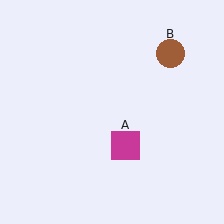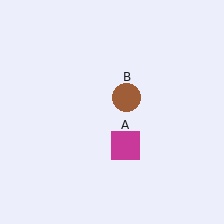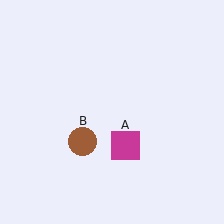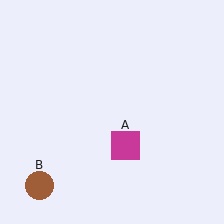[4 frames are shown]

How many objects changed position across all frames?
1 object changed position: brown circle (object B).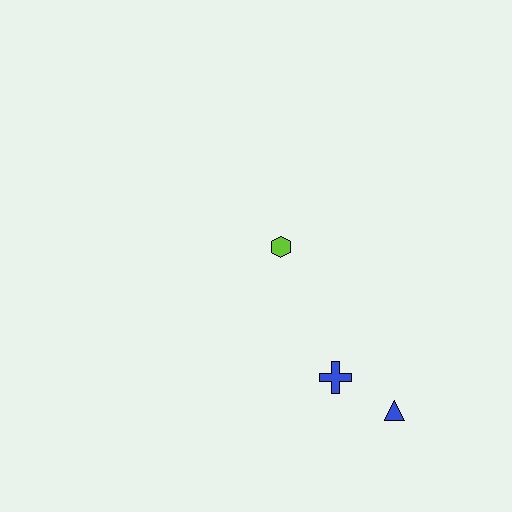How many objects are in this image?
There are 3 objects.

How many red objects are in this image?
There are no red objects.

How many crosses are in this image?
There is 1 cross.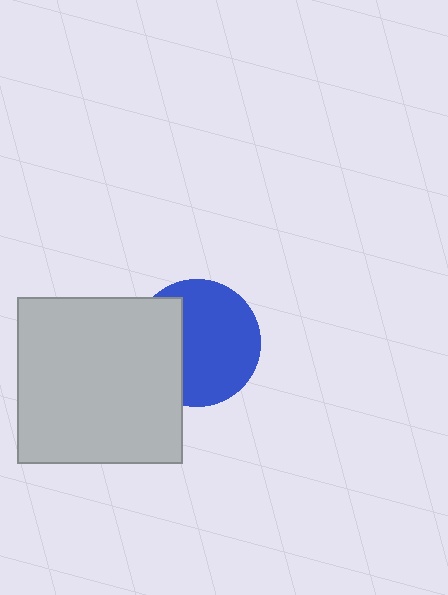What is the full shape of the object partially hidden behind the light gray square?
The partially hidden object is a blue circle.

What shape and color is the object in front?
The object in front is a light gray square.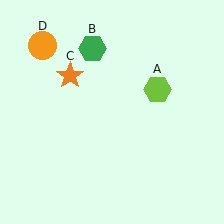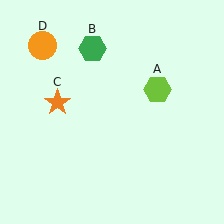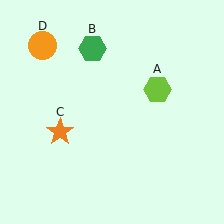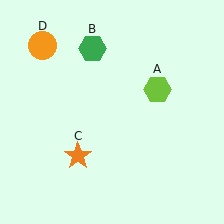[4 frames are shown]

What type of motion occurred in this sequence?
The orange star (object C) rotated counterclockwise around the center of the scene.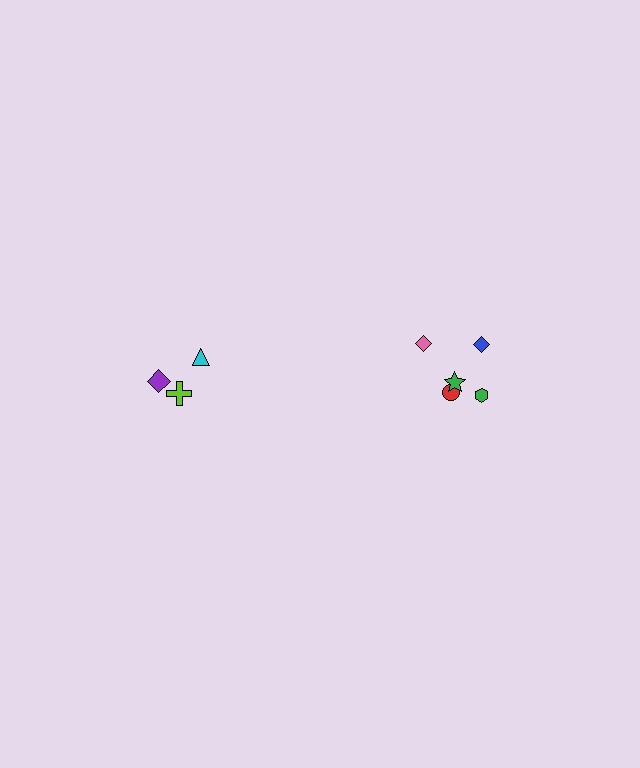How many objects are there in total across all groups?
There are 8 objects.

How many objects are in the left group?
There are 3 objects.